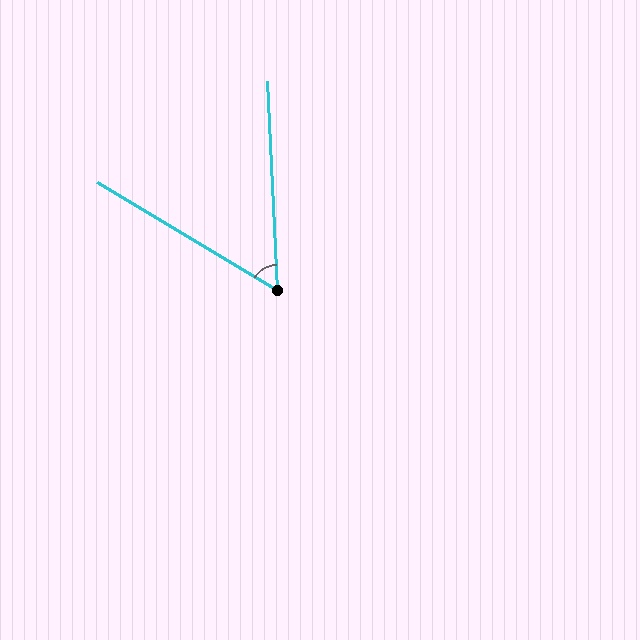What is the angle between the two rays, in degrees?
Approximately 56 degrees.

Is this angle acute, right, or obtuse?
It is acute.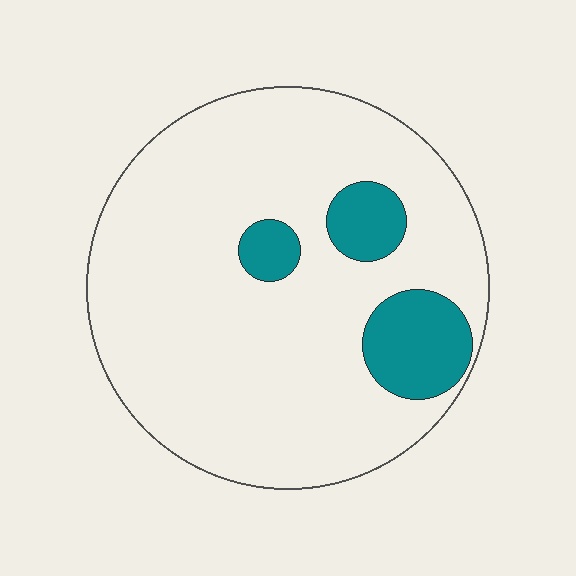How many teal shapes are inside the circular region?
3.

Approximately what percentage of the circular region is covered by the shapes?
Approximately 15%.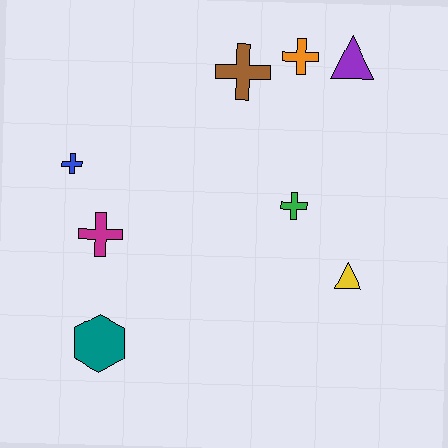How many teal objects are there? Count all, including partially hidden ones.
There is 1 teal object.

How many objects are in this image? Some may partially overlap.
There are 8 objects.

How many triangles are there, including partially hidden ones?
There are 2 triangles.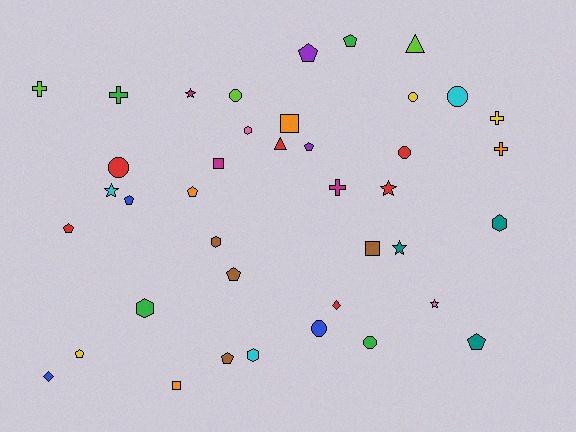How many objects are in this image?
There are 40 objects.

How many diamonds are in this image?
There are 2 diamonds.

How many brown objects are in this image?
There are 4 brown objects.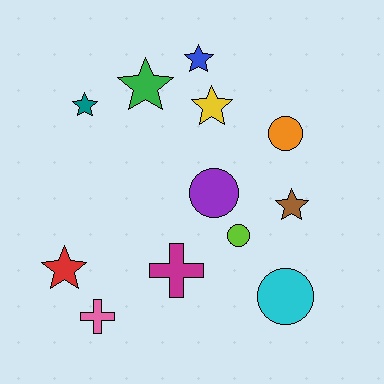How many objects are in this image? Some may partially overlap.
There are 12 objects.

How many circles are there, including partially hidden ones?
There are 4 circles.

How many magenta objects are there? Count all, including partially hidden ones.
There is 1 magenta object.